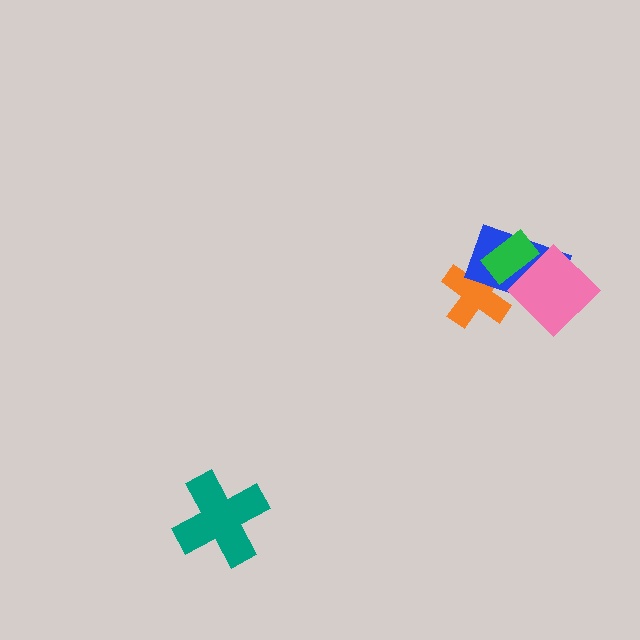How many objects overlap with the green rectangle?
3 objects overlap with the green rectangle.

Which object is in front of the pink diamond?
The green rectangle is in front of the pink diamond.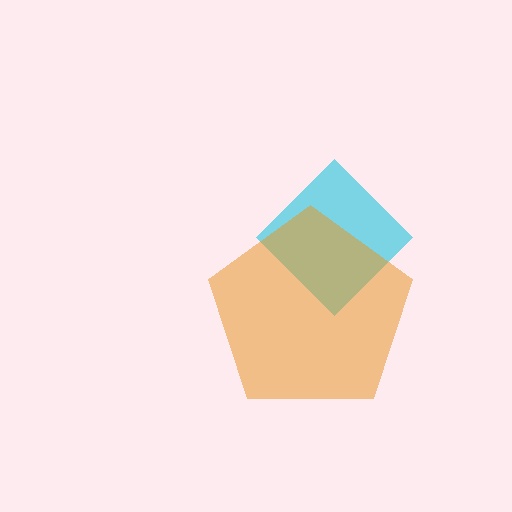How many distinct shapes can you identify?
There are 2 distinct shapes: a cyan diamond, an orange pentagon.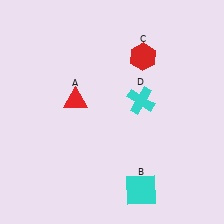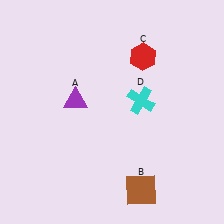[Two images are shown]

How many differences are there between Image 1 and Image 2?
There are 2 differences between the two images.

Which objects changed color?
A changed from red to purple. B changed from cyan to brown.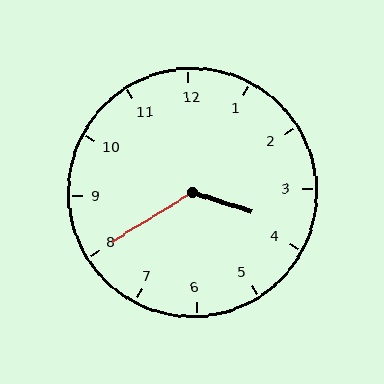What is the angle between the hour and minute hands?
Approximately 130 degrees.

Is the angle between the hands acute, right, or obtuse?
It is obtuse.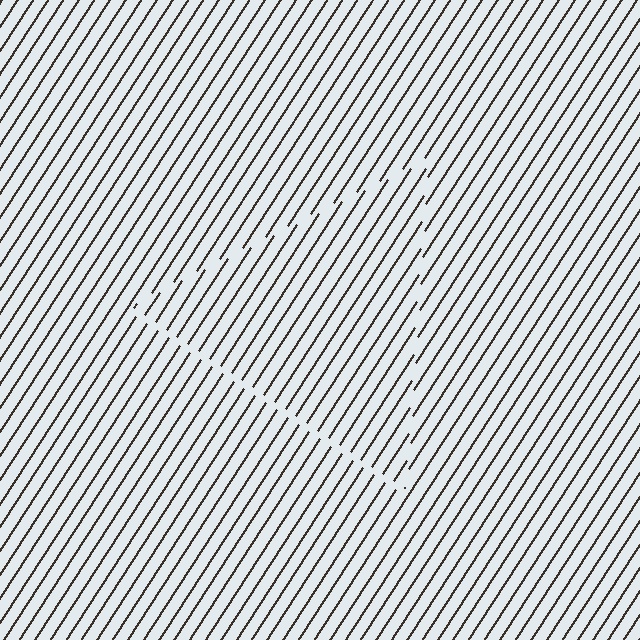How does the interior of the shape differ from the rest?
The interior of the shape contains the same grating, shifted by half a period — the contour is defined by the phase discontinuity where line-ends from the inner and outer gratings abut.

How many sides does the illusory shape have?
3 sides — the line-ends trace a triangle.